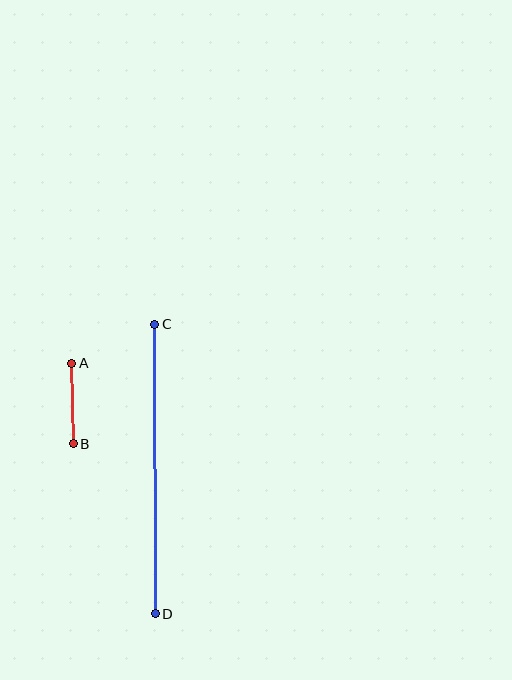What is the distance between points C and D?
The distance is approximately 290 pixels.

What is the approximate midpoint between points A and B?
The midpoint is at approximately (73, 404) pixels.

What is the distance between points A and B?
The distance is approximately 80 pixels.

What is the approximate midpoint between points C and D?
The midpoint is at approximately (155, 469) pixels.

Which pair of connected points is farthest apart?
Points C and D are farthest apart.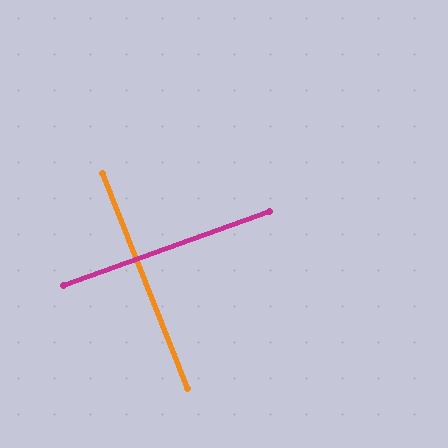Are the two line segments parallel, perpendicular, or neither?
Perpendicular — they meet at approximately 88°.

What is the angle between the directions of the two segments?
Approximately 88 degrees.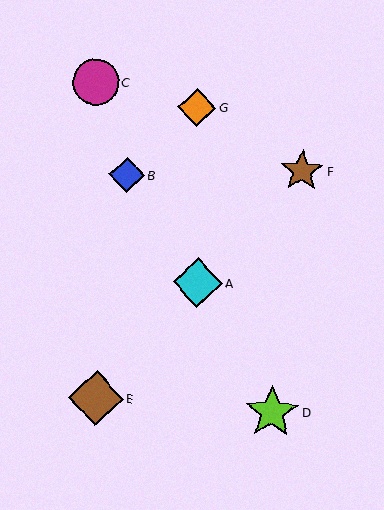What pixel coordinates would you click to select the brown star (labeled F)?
Click at (302, 171) to select the brown star F.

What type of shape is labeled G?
Shape G is an orange diamond.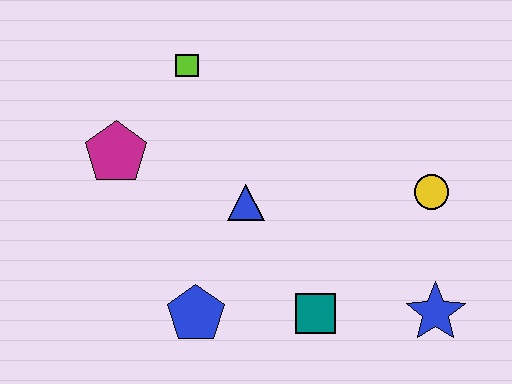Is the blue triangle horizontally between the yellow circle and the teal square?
No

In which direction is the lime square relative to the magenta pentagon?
The lime square is above the magenta pentagon.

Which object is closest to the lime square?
The magenta pentagon is closest to the lime square.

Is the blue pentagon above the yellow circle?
No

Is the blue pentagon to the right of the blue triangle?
No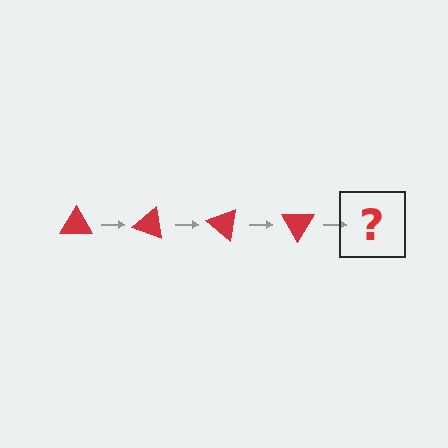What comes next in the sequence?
The next element should be a red triangle rotated 80 degrees.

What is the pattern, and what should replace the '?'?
The pattern is that the triangle rotates 20 degrees each step. The '?' should be a red triangle rotated 80 degrees.